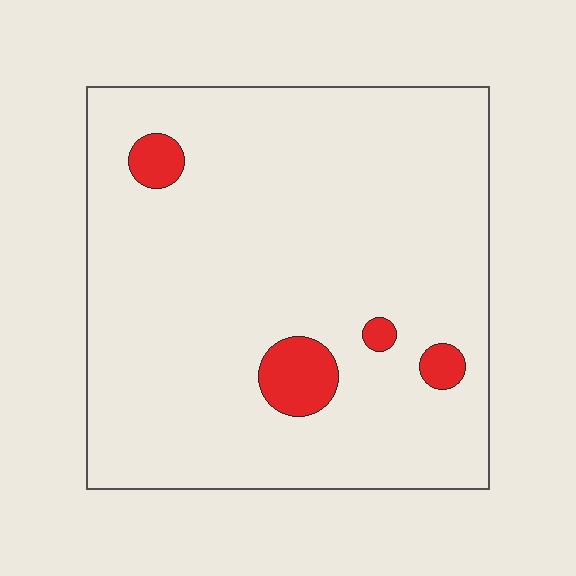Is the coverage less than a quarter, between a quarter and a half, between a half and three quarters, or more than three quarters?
Less than a quarter.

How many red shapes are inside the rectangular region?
4.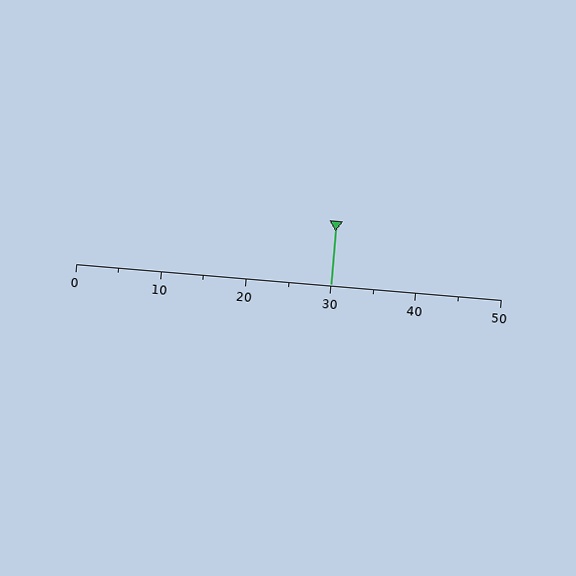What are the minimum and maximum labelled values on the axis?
The axis runs from 0 to 50.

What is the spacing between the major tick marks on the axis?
The major ticks are spaced 10 apart.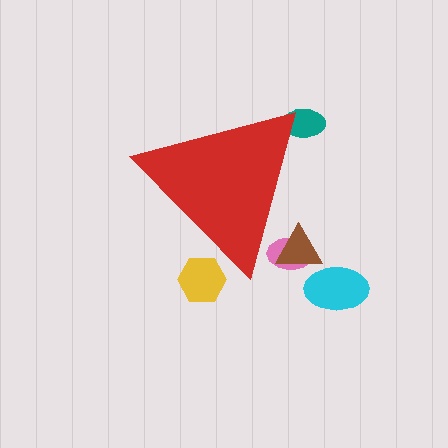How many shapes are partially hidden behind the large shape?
4 shapes are partially hidden.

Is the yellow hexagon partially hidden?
Yes, the yellow hexagon is partially hidden behind the red triangle.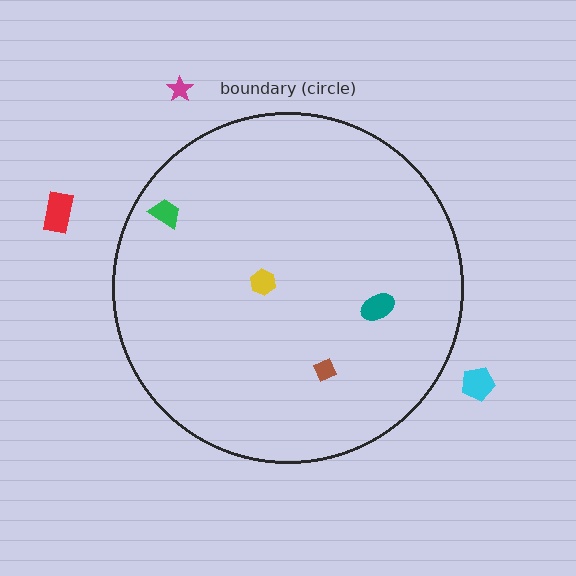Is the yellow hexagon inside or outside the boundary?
Inside.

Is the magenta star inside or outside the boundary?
Outside.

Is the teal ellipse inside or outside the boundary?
Inside.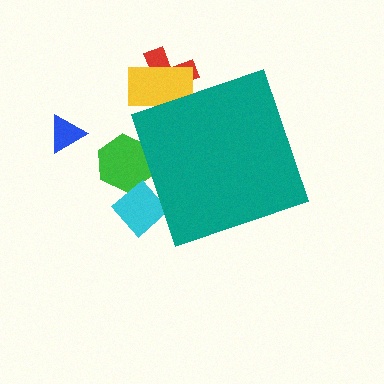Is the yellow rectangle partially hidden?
Yes, the yellow rectangle is partially hidden behind the teal diamond.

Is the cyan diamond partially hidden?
Yes, the cyan diamond is partially hidden behind the teal diamond.